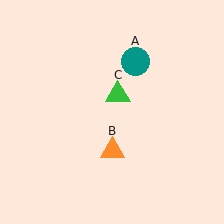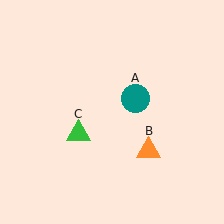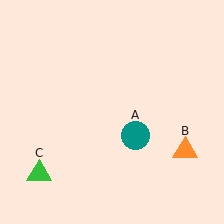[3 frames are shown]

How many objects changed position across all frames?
3 objects changed position: teal circle (object A), orange triangle (object B), green triangle (object C).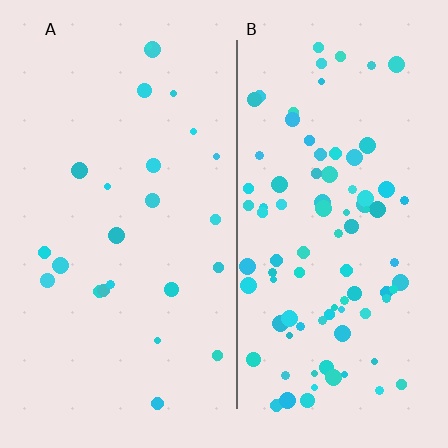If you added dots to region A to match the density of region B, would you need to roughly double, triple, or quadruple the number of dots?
Approximately quadruple.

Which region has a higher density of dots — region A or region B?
B (the right).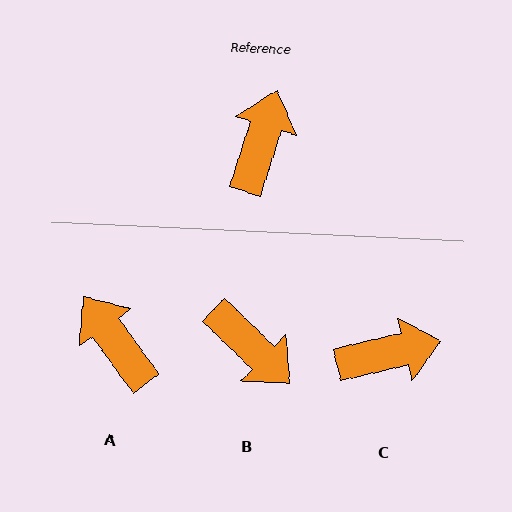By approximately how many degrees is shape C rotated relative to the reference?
Approximately 59 degrees clockwise.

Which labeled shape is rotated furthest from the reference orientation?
B, about 117 degrees away.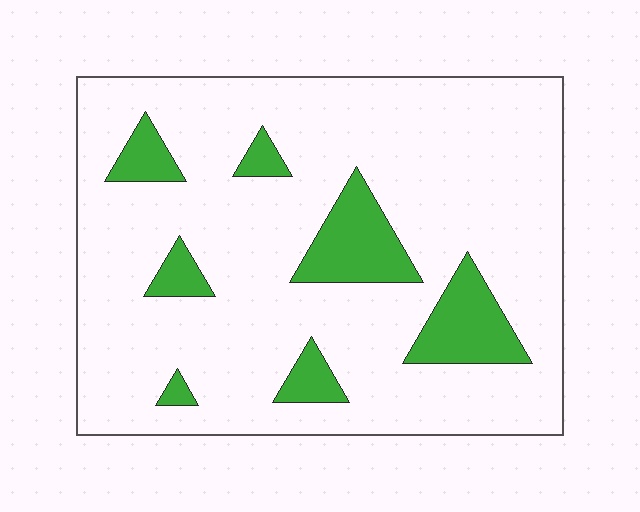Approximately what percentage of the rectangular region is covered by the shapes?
Approximately 15%.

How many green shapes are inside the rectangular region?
7.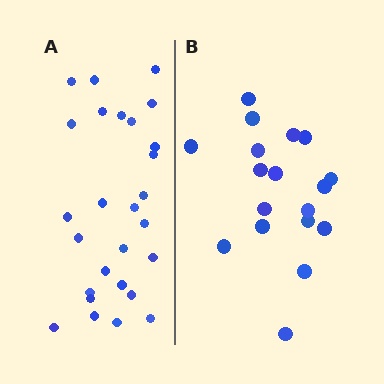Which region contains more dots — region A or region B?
Region A (the left region) has more dots.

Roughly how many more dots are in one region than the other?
Region A has roughly 8 or so more dots than region B.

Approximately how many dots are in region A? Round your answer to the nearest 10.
About 30 dots. (The exact count is 27, which rounds to 30.)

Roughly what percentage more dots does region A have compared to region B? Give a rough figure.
About 50% more.